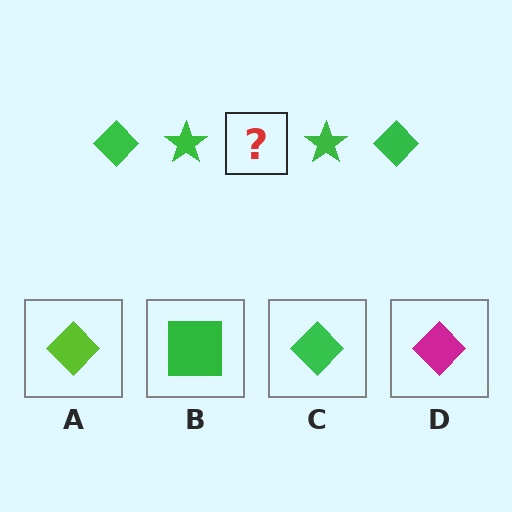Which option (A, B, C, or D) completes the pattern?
C.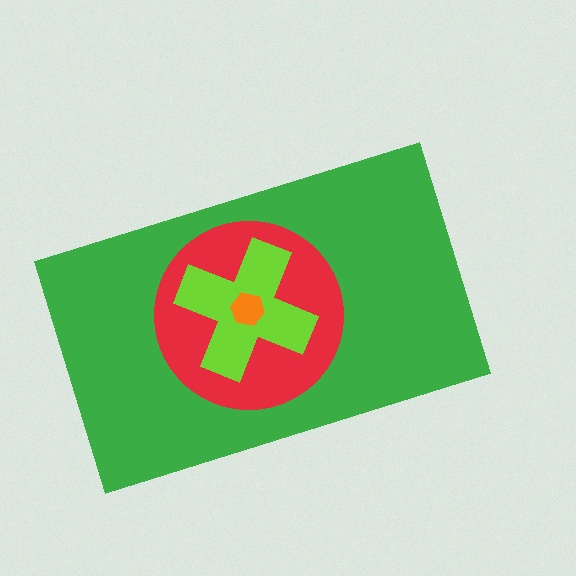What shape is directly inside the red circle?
The lime cross.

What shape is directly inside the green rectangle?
The red circle.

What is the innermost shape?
The orange hexagon.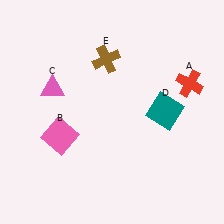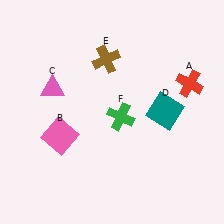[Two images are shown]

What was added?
A green cross (F) was added in Image 2.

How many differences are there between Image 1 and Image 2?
There is 1 difference between the two images.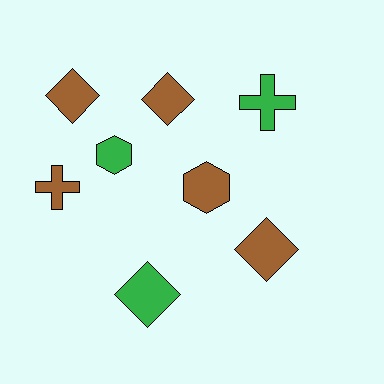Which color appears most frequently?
Brown, with 5 objects.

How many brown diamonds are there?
There are 3 brown diamonds.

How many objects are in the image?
There are 8 objects.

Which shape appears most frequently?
Diamond, with 4 objects.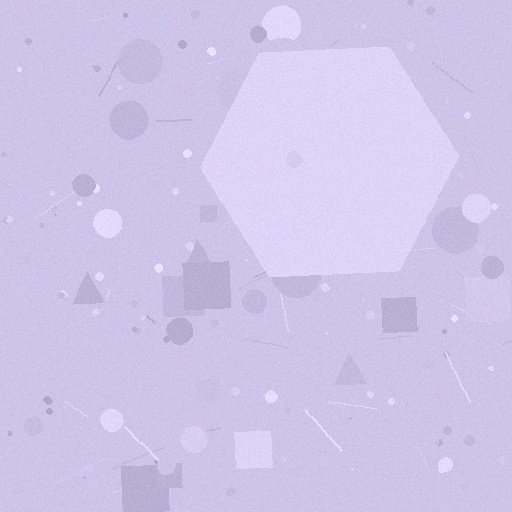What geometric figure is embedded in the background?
A hexagon is embedded in the background.